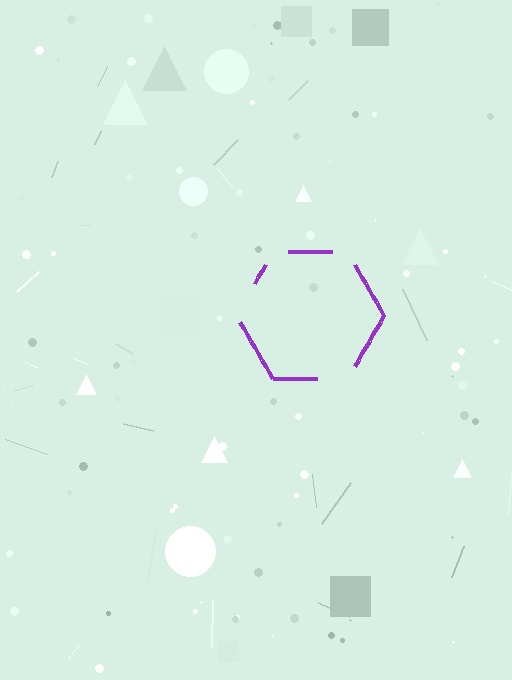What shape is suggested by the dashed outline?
The dashed outline suggests a hexagon.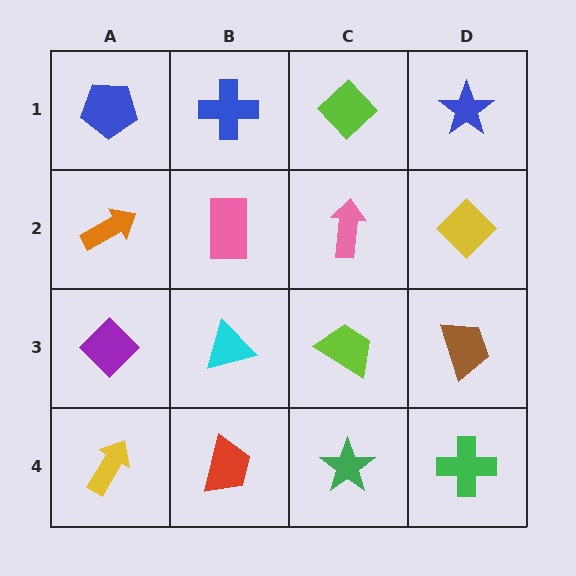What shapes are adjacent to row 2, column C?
A lime diamond (row 1, column C), a lime trapezoid (row 3, column C), a pink rectangle (row 2, column B), a yellow diamond (row 2, column D).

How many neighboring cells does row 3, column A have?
3.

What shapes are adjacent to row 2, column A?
A blue pentagon (row 1, column A), a purple diamond (row 3, column A), a pink rectangle (row 2, column B).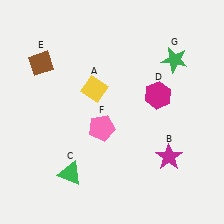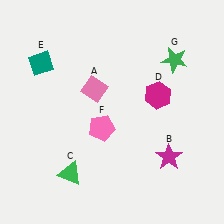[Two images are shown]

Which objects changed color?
A changed from yellow to pink. E changed from brown to teal.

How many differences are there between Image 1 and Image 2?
There are 2 differences between the two images.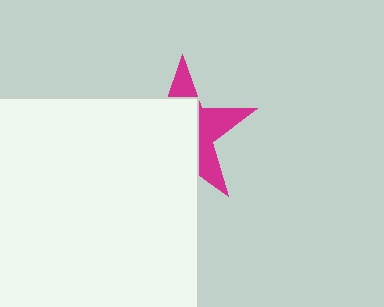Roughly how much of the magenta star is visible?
A small part of it is visible (roughly 38%).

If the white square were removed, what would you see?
You would see the complete magenta star.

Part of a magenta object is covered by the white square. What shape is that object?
It is a star.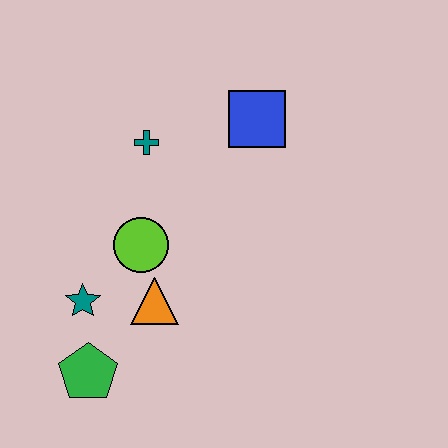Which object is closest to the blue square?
The teal cross is closest to the blue square.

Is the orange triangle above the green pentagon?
Yes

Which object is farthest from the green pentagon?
The blue square is farthest from the green pentagon.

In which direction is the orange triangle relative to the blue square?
The orange triangle is below the blue square.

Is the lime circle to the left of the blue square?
Yes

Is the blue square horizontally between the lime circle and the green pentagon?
No